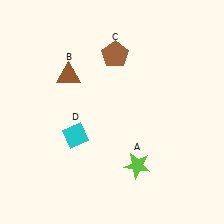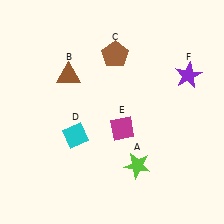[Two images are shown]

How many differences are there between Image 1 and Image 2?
There are 2 differences between the two images.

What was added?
A magenta diamond (E), a purple star (F) were added in Image 2.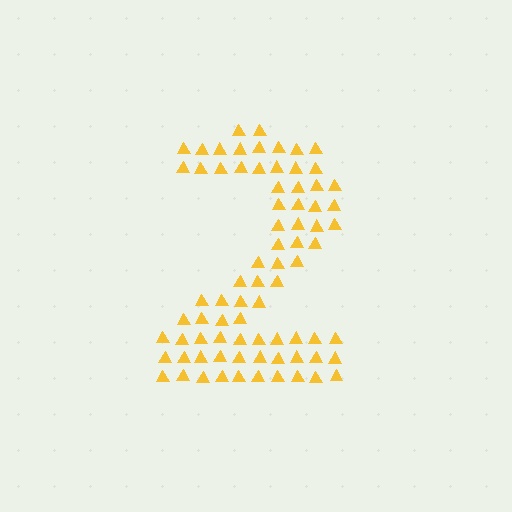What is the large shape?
The large shape is the digit 2.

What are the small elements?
The small elements are triangles.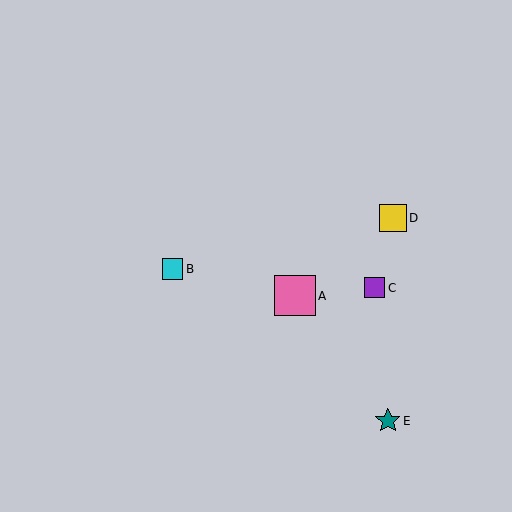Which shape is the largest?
The pink square (labeled A) is the largest.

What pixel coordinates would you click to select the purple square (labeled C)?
Click at (375, 288) to select the purple square C.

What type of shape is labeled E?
Shape E is a teal star.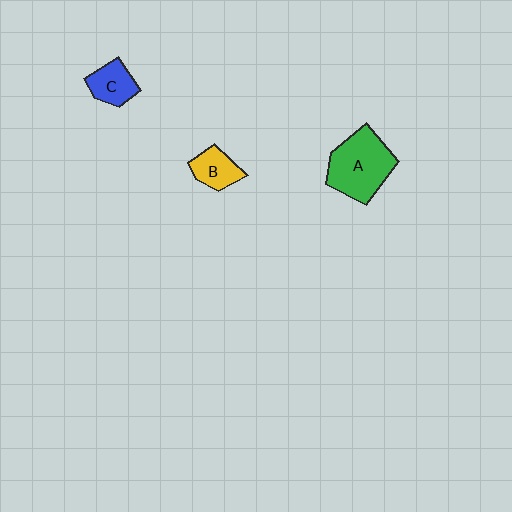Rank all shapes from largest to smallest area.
From largest to smallest: A (green), C (blue), B (yellow).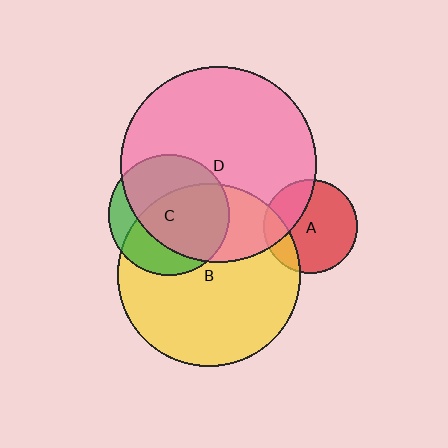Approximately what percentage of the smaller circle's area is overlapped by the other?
Approximately 20%.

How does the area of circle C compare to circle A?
Approximately 1.6 times.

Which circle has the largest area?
Circle D (pink).